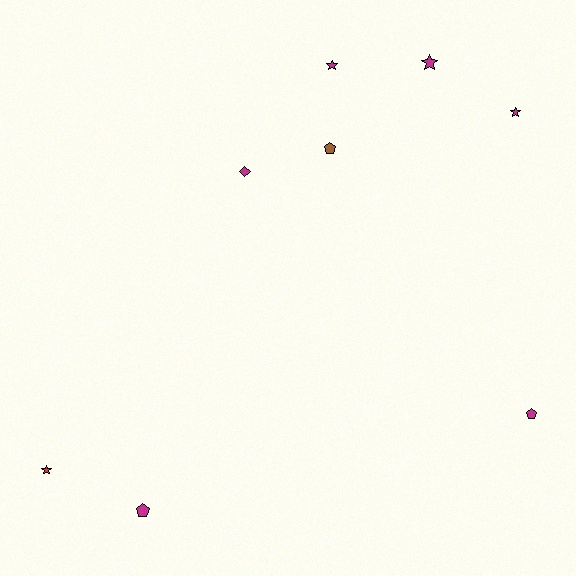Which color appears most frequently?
Magenta, with 6 objects.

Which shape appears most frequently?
Star, with 4 objects.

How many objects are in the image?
There are 8 objects.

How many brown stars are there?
There are no brown stars.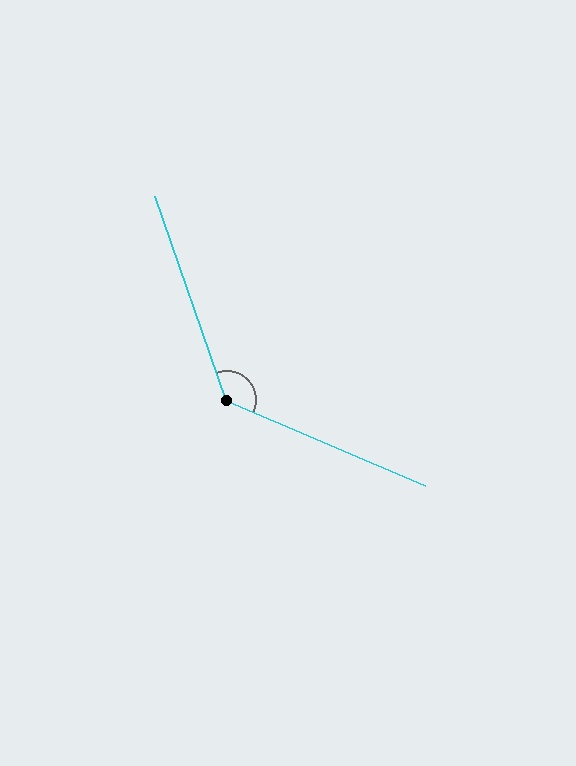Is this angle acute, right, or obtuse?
It is obtuse.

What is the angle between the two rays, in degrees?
Approximately 133 degrees.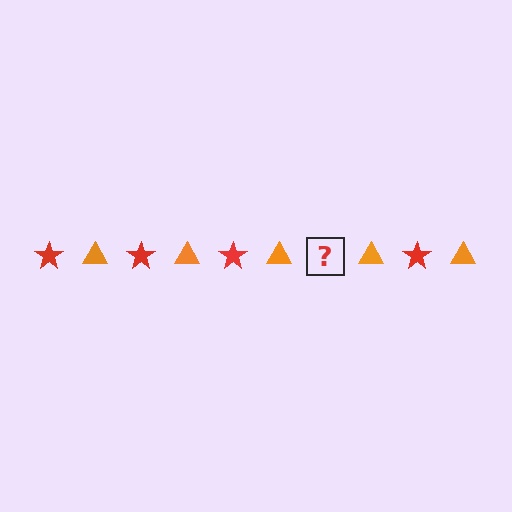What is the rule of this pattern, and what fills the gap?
The rule is that the pattern alternates between red star and orange triangle. The gap should be filled with a red star.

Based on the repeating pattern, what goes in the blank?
The blank should be a red star.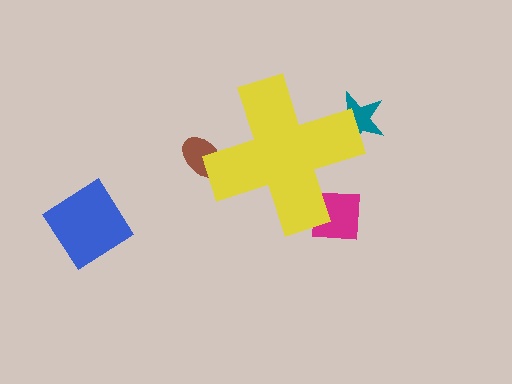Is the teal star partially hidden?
Yes, the teal star is partially hidden behind the yellow cross.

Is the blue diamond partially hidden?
No, the blue diamond is fully visible.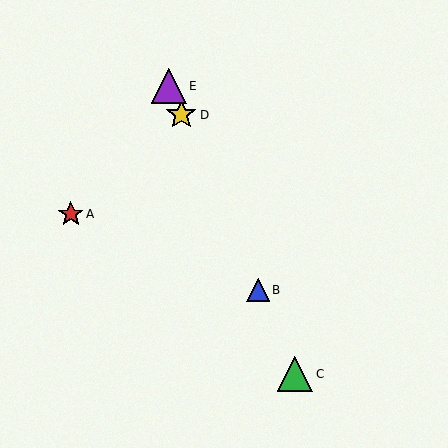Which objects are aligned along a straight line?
Objects B, C, D, E are aligned along a straight line.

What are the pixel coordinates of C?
Object C is at (295, 374).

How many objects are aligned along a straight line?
4 objects (B, C, D, E) are aligned along a straight line.